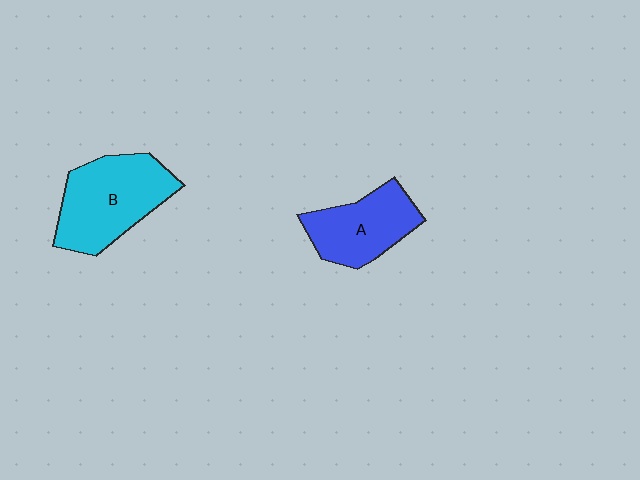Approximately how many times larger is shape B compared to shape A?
Approximately 1.3 times.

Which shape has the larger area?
Shape B (cyan).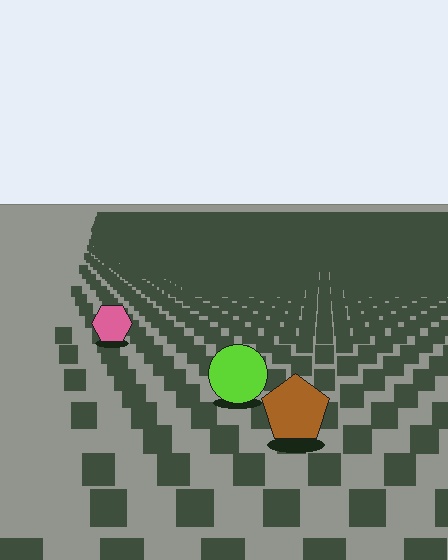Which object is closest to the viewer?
The brown pentagon is closest. The texture marks near it are larger and more spread out.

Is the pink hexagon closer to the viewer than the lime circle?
No. The lime circle is closer — you can tell from the texture gradient: the ground texture is coarser near it.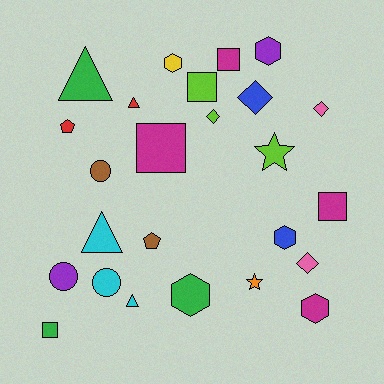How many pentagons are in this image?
There are 2 pentagons.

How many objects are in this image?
There are 25 objects.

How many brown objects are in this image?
There are 2 brown objects.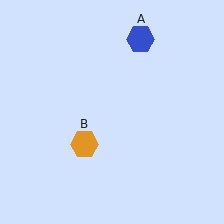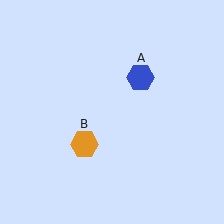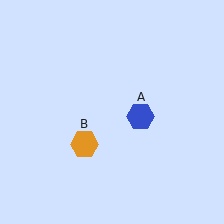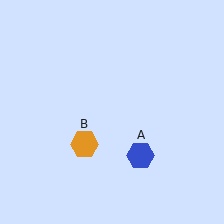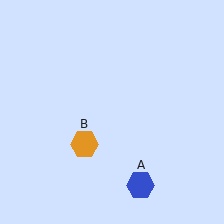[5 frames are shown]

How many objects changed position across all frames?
1 object changed position: blue hexagon (object A).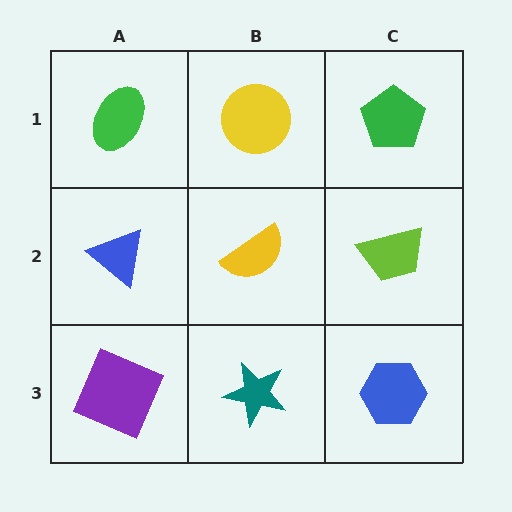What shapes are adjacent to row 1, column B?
A yellow semicircle (row 2, column B), a green ellipse (row 1, column A), a green pentagon (row 1, column C).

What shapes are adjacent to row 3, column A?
A blue triangle (row 2, column A), a teal star (row 3, column B).